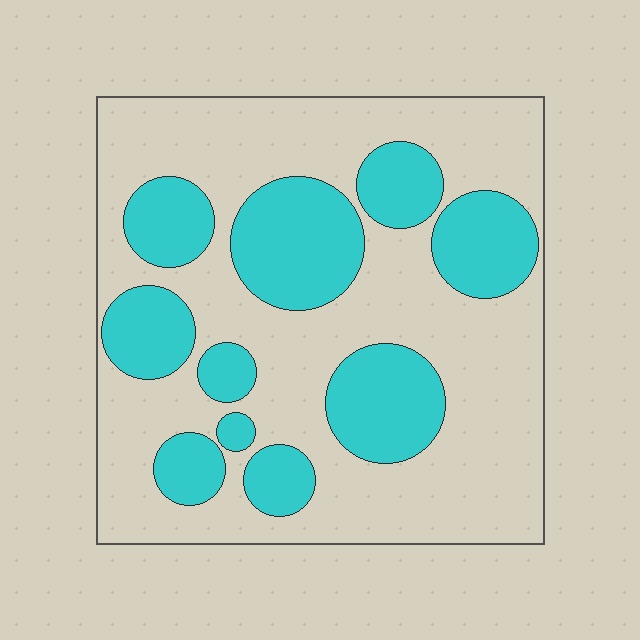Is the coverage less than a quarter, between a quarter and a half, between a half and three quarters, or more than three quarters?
Between a quarter and a half.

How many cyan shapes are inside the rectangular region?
10.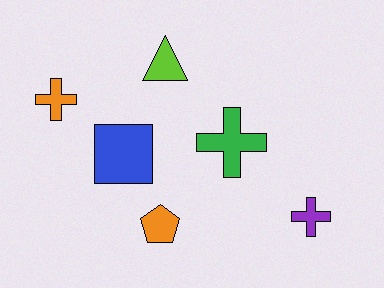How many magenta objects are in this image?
There are no magenta objects.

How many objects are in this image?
There are 6 objects.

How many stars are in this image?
There are no stars.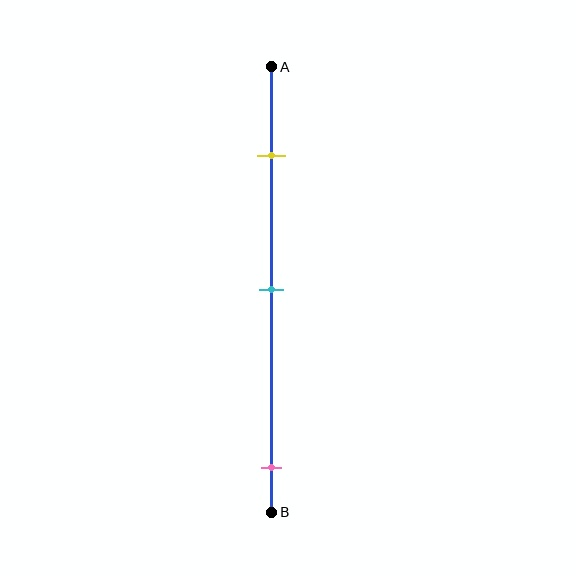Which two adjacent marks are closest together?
The yellow and cyan marks are the closest adjacent pair.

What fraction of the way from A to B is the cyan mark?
The cyan mark is approximately 50% (0.5) of the way from A to B.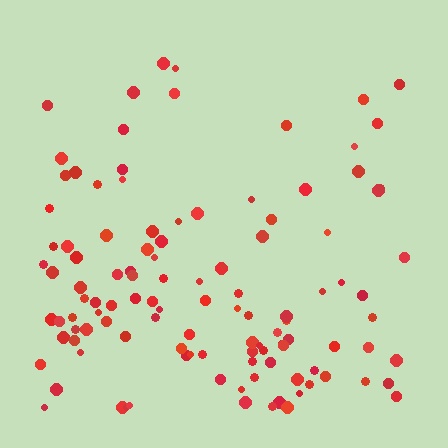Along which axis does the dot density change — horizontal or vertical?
Vertical.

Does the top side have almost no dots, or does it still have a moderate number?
Still a moderate number, just noticeably fewer than the bottom.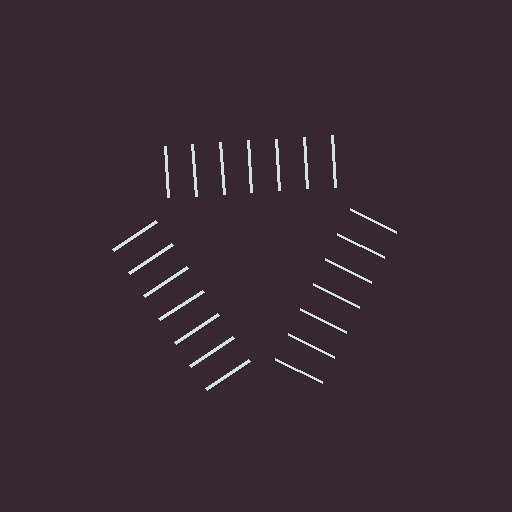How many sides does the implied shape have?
3 sides — the line-ends trace a triangle.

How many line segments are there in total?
21 — 7 along each of the 3 edges.